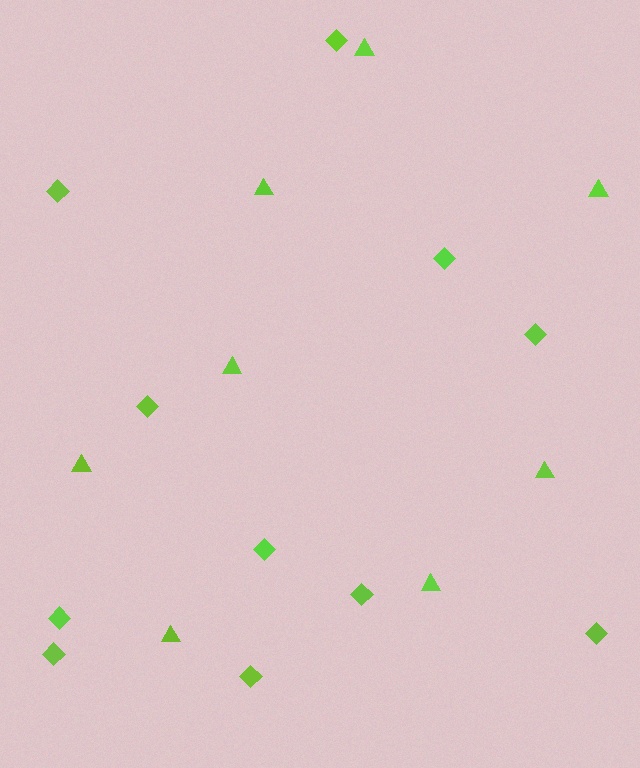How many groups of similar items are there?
There are 2 groups: one group of triangles (8) and one group of diamonds (11).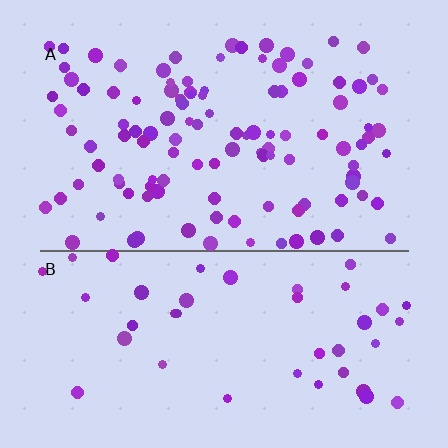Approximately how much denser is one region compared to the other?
Approximately 2.5× — region A over region B.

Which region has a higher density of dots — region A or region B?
A (the top).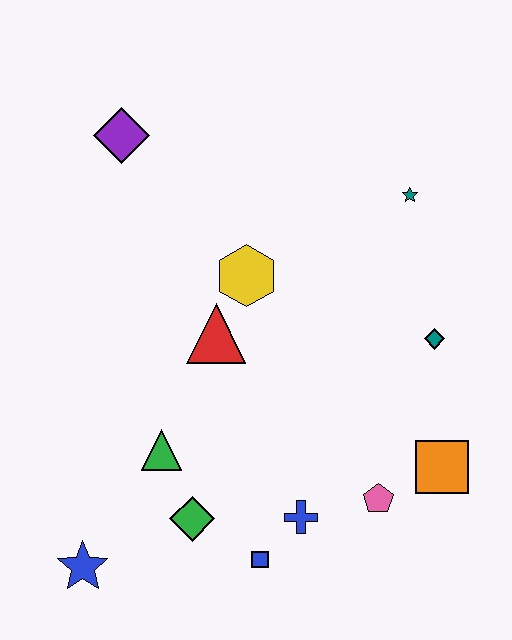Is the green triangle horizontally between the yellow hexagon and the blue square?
No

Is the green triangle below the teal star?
Yes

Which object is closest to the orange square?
The pink pentagon is closest to the orange square.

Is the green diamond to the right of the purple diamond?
Yes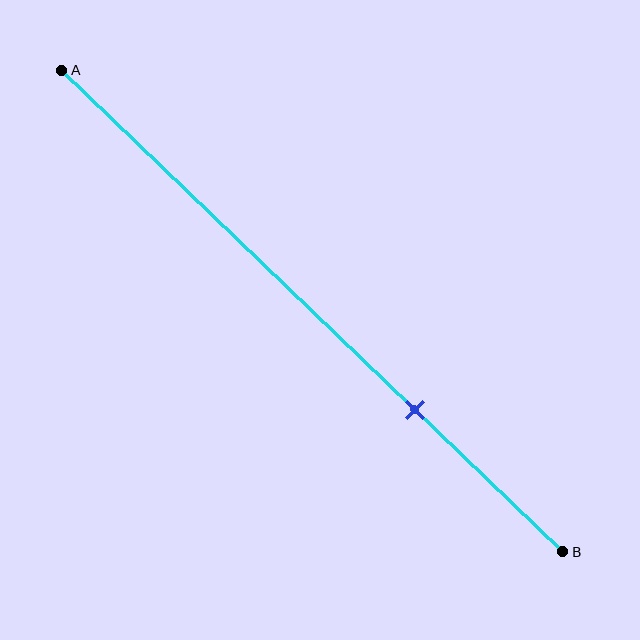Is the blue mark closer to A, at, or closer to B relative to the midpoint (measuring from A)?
The blue mark is closer to point B than the midpoint of segment AB.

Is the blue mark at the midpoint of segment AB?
No, the mark is at about 70% from A, not at the 50% midpoint.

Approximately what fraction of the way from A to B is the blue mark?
The blue mark is approximately 70% of the way from A to B.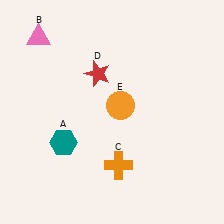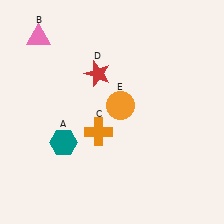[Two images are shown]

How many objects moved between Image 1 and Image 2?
1 object moved between the two images.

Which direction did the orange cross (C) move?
The orange cross (C) moved up.